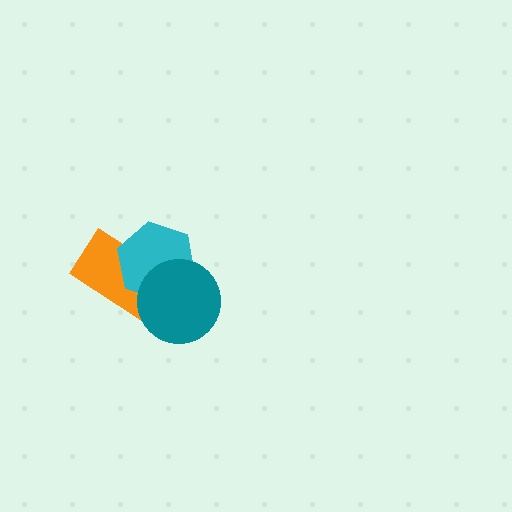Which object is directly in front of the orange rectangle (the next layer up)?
The cyan hexagon is directly in front of the orange rectangle.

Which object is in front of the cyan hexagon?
The teal circle is in front of the cyan hexagon.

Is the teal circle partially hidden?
No, no other shape covers it.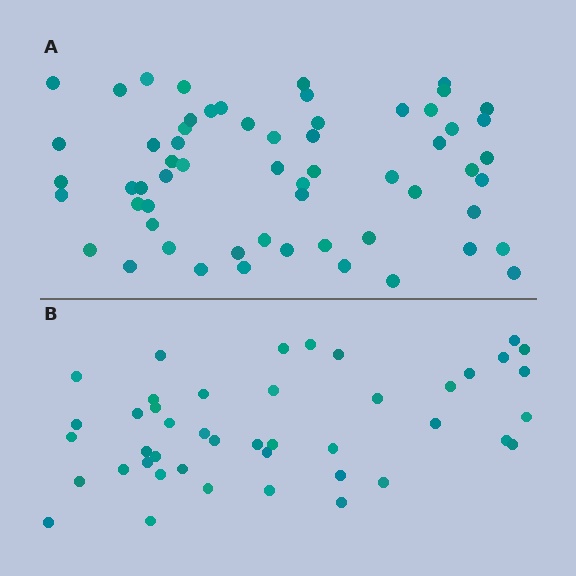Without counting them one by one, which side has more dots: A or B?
Region A (the top region) has more dots.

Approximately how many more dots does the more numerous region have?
Region A has approximately 15 more dots than region B.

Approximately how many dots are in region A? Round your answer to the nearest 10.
About 60 dots.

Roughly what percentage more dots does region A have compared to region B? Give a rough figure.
About 35% more.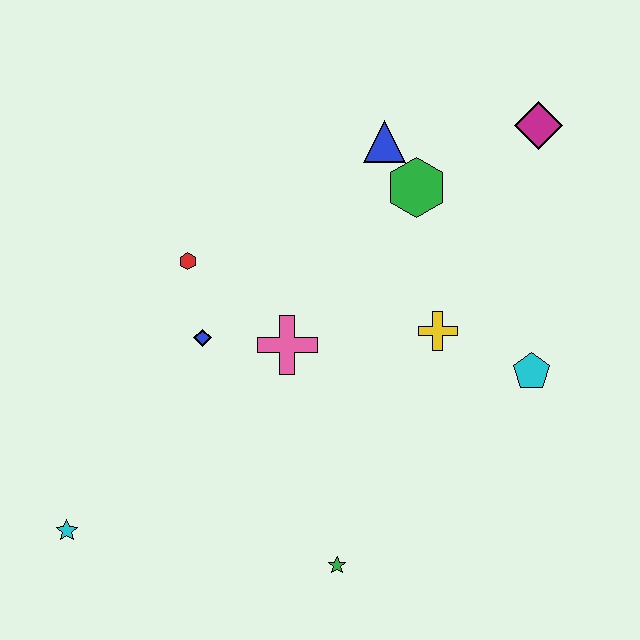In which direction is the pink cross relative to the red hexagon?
The pink cross is to the right of the red hexagon.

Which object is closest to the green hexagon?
The blue triangle is closest to the green hexagon.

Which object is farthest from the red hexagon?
The magenta diamond is farthest from the red hexagon.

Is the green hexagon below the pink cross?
No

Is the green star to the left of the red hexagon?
No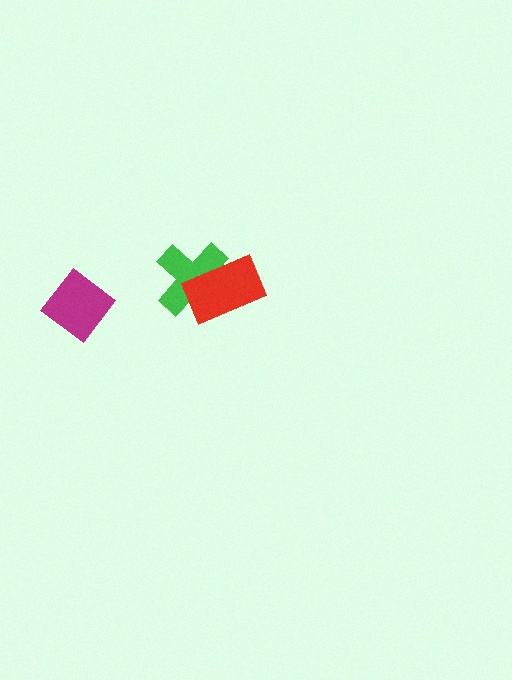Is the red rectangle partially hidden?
No, no other shape covers it.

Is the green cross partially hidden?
Yes, it is partially covered by another shape.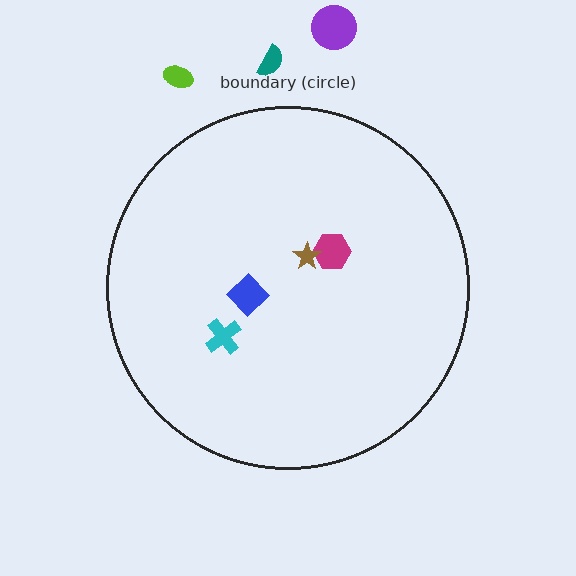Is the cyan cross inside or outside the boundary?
Inside.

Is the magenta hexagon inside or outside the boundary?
Inside.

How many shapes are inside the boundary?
4 inside, 3 outside.